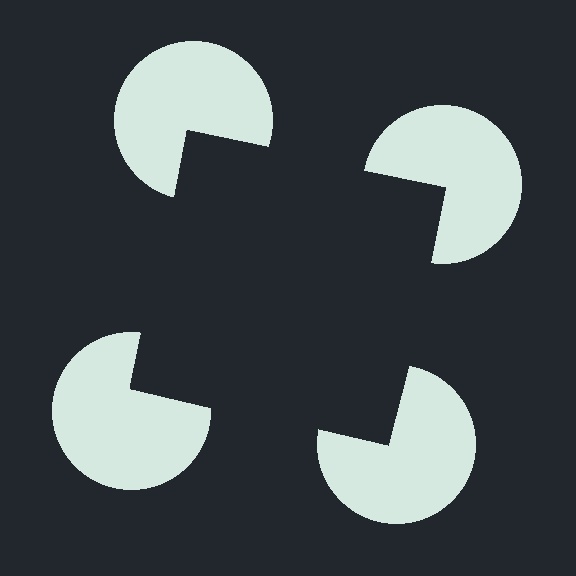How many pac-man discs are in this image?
There are 4 — one at each vertex of the illusory square.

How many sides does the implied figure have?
4 sides.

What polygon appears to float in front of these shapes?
An illusory square — its edges are inferred from the aligned wedge cuts in the pac-man discs, not physically drawn.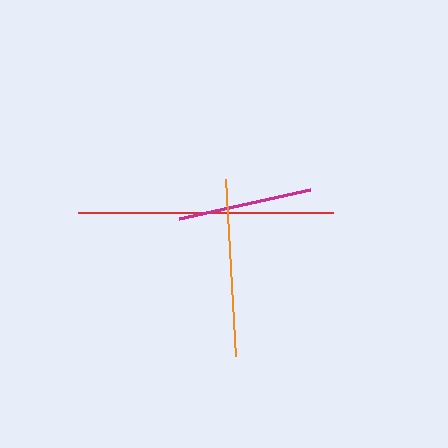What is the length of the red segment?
The red segment is approximately 255 pixels long.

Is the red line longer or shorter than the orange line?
The red line is longer than the orange line.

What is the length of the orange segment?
The orange segment is approximately 178 pixels long.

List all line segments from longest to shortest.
From longest to shortest: red, orange, magenta.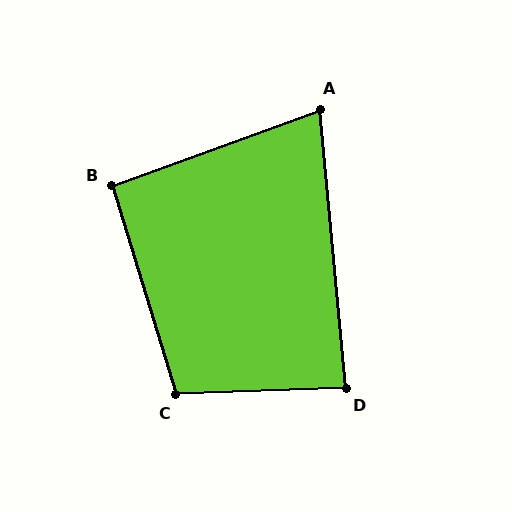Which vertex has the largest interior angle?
C, at approximately 105 degrees.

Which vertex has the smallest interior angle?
A, at approximately 75 degrees.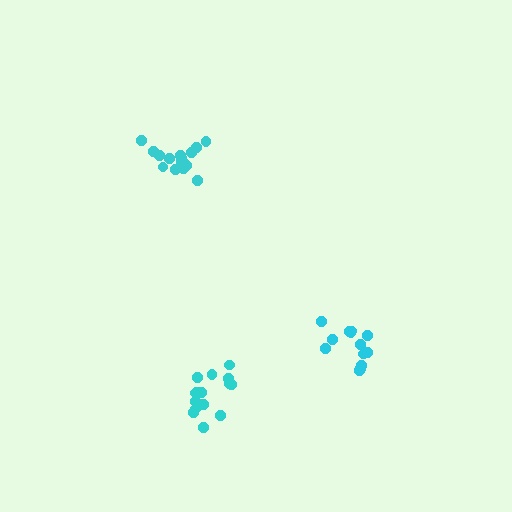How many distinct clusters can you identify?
There are 3 distinct clusters.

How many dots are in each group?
Group 1: 16 dots, Group 2: 16 dots, Group 3: 13 dots (45 total).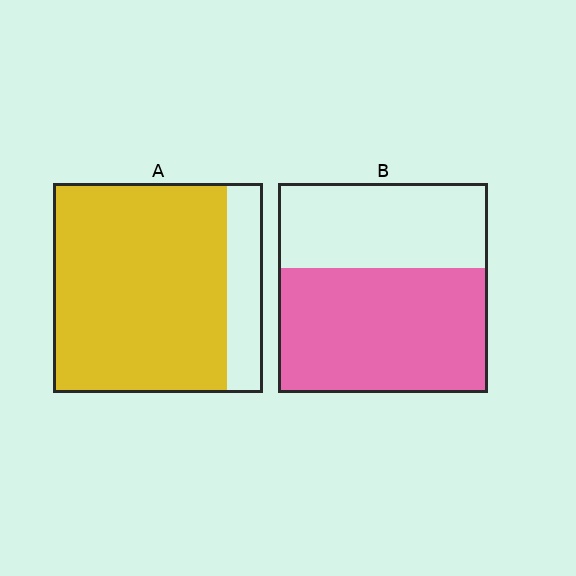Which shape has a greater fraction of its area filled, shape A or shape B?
Shape A.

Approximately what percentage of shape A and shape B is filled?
A is approximately 85% and B is approximately 60%.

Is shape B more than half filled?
Yes.